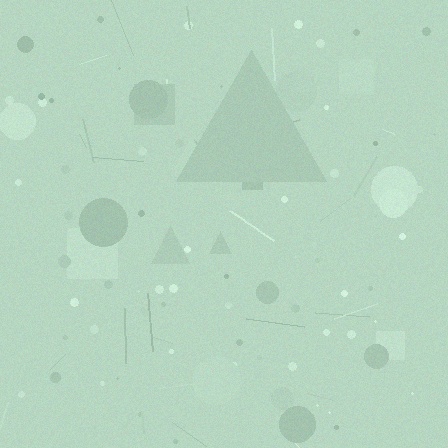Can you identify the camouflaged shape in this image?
The camouflaged shape is a triangle.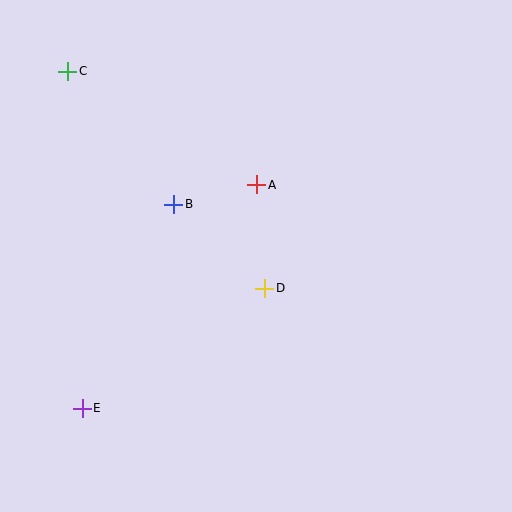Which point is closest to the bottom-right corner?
Point D is closest to the bottom-right corner.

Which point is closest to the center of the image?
Point D at (265, 288) is closest to the center.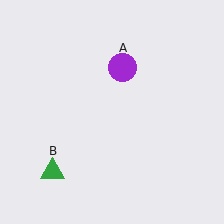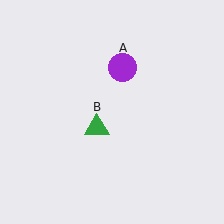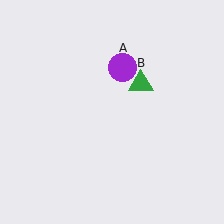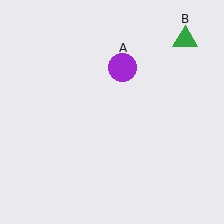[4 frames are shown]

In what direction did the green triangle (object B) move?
The green triangle (object B) moved up and to the right.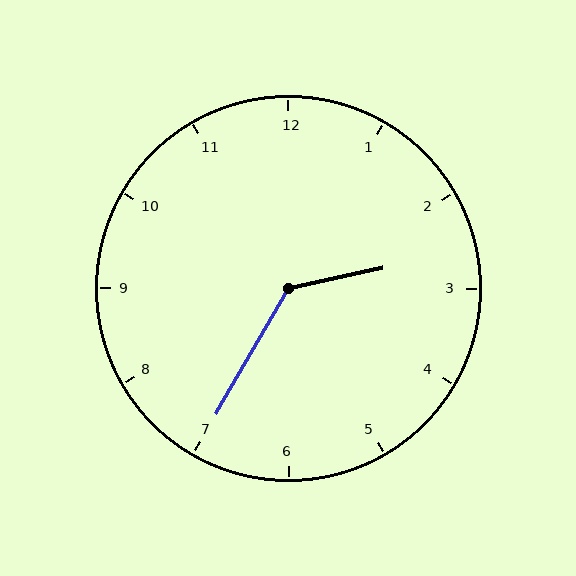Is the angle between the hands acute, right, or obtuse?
It is obtuse.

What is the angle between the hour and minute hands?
Approximately 132 degrees.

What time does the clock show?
2:35.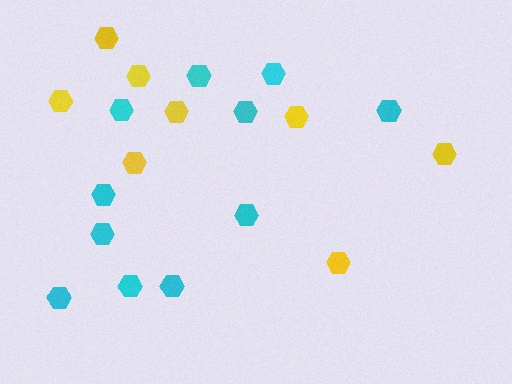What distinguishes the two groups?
There are 2 groups: one group of yellow hexagons (8) and one group of cyan hexagons (11).